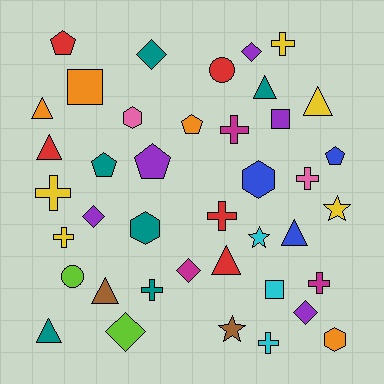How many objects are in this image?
There are 40 objects.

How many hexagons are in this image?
There are 4 hexagons.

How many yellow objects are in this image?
There are 5 yellow objects.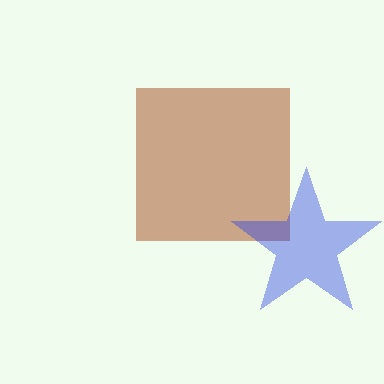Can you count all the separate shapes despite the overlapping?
Yes, there are 2 separate shapes.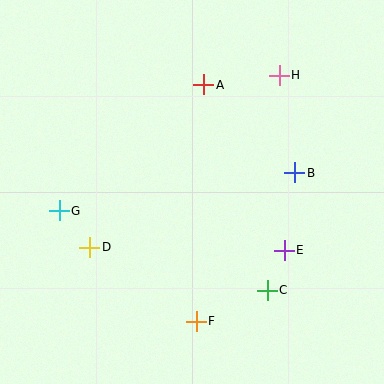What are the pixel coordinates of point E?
Point E is at (284, 250).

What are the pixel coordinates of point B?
Point B is at (295, 173).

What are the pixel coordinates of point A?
Point A is at (204, 85).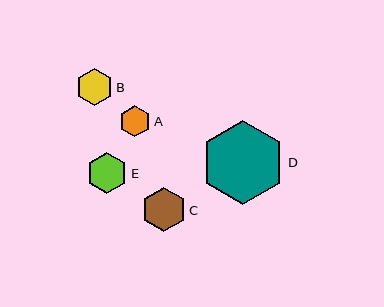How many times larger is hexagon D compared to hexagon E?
Hexagon D is approximately 2.0 times the size of hexagon E.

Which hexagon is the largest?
Hexagon D is the largest with a size of approximately 84 pixels.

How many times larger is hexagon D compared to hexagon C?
Hexagon D is approximately 1.9 times the size of hexagon C.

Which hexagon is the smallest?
Hexagon A is the smallest with a size of approximately 32 pixels.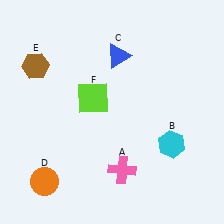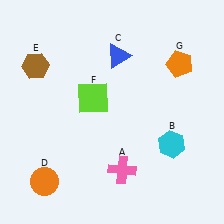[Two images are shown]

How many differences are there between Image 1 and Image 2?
There is 1 difference between the two images.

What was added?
An orange pentagon (G) was added in Image 2.